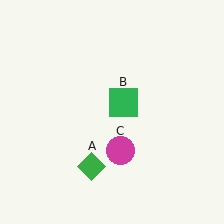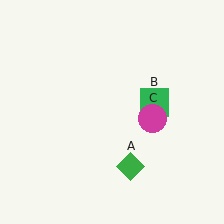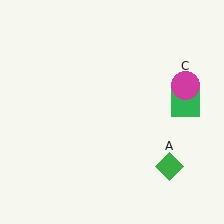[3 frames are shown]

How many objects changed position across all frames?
3 objects changed position: green diamond (object A), green square (object B), magenta circle (object C).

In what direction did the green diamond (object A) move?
The green diamond (object A) moved right.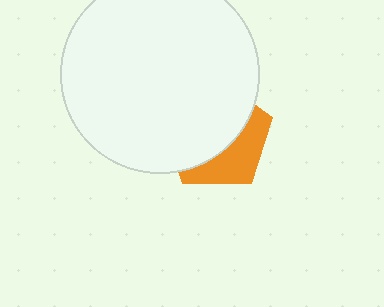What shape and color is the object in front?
The object in front is a white circle.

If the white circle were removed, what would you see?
You would see the complete orange pentagon.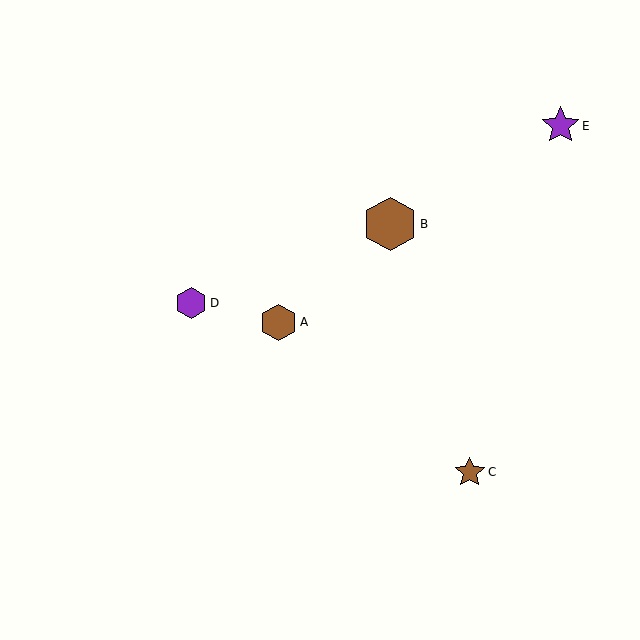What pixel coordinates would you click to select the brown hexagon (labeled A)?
Click at (278, 322) to select the brown hexagon A.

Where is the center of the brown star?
The center of the brown star is at (470, 472).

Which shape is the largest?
The brown hexagon (labeled B) is the largest.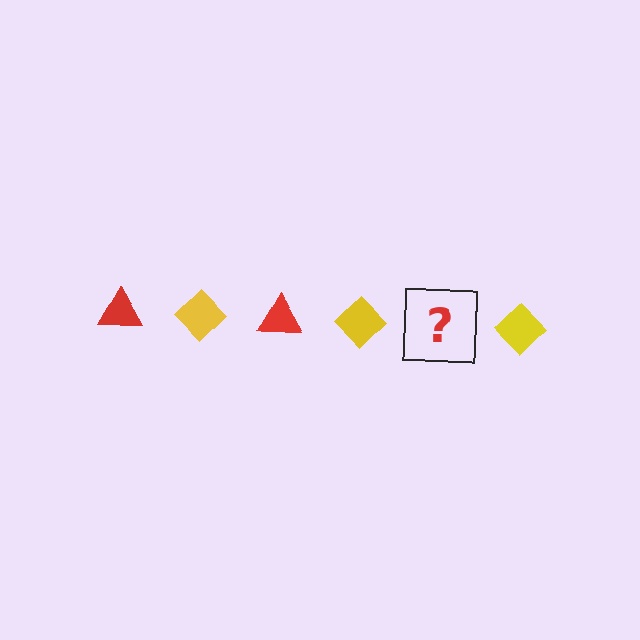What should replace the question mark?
The question mark should be replaced with a red triangle.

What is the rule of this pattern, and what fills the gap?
The rule is that the pattern alternates between red triangle and yellow diamond. The gap should be filled with a red triangle.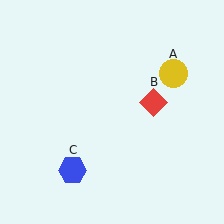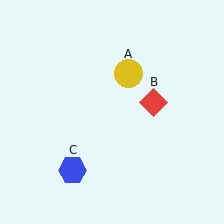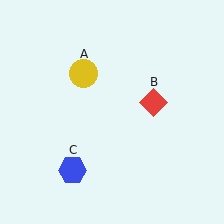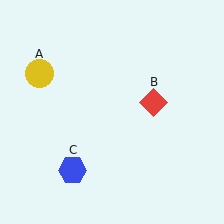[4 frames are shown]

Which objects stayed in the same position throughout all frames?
Red diamond (object B) and blue hexagon (object C) remained stationary.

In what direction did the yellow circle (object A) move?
The yellow circle (object A) moved left.